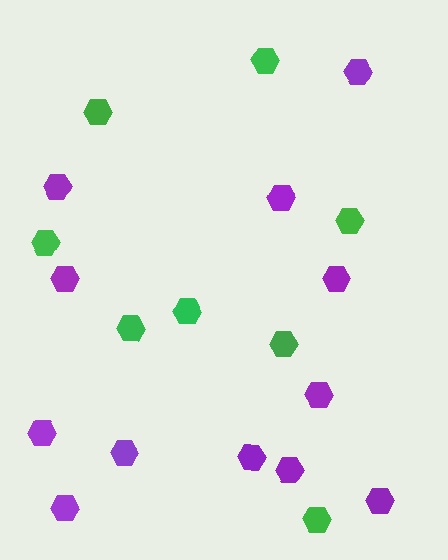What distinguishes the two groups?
There are 2 groups: one group of green hexagons (8) and one group of purple hexagons (12).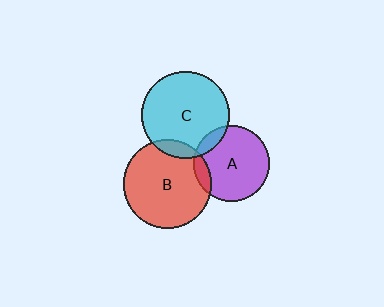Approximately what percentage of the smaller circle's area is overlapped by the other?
Approximately 10%.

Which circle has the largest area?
Circle B (red).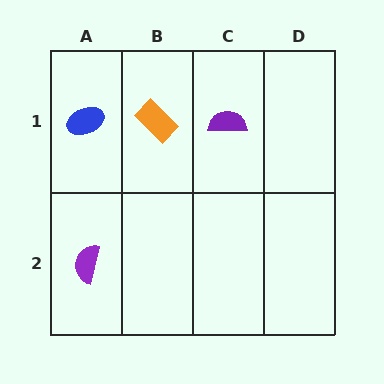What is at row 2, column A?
A purple semicircle.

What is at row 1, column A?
A blue ellipse.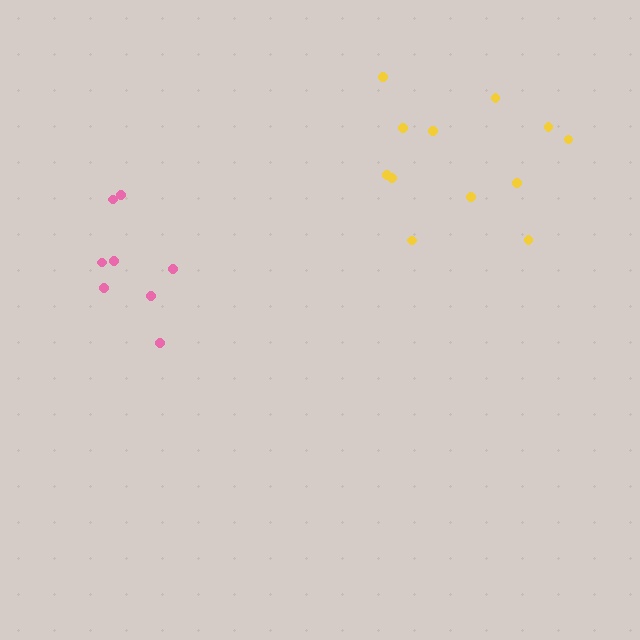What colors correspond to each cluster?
The clusters are colored: pink, yellow.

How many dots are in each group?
Group 1: 8 dots, Group 2: 12 dots (20 total).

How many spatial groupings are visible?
There are 2 spatial groupings.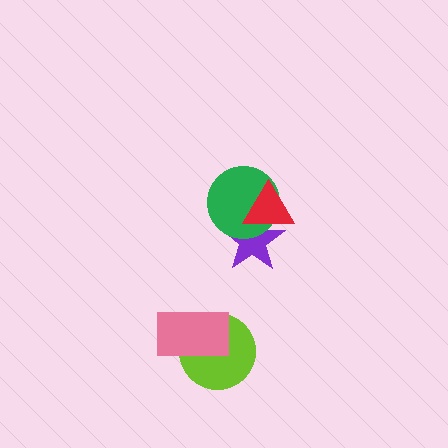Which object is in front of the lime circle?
The pink rectangle is in front of the lime circle.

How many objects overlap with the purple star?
2 objects overlap with the purple star.